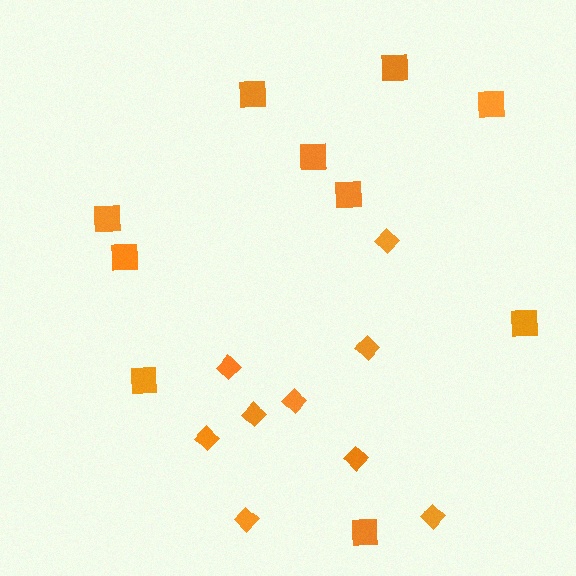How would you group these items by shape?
There are 2 groups: one group of diamonds (9) and one group of squares (10).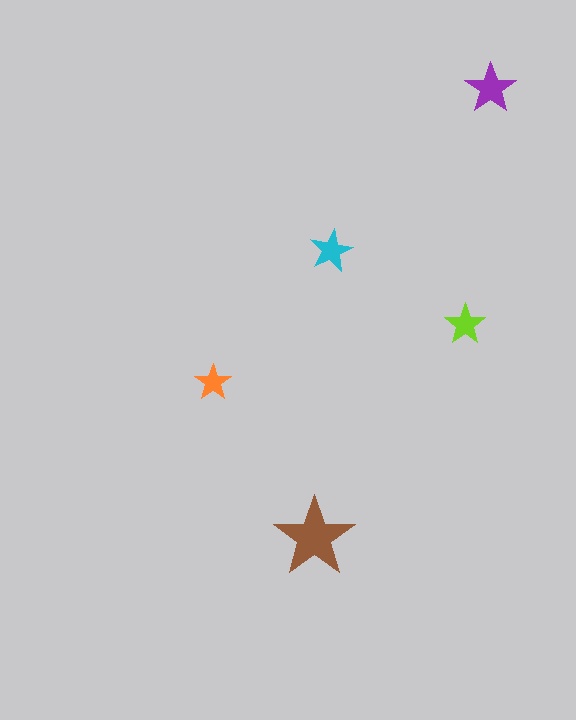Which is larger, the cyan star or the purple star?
The purple one.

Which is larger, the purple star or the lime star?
The purple one.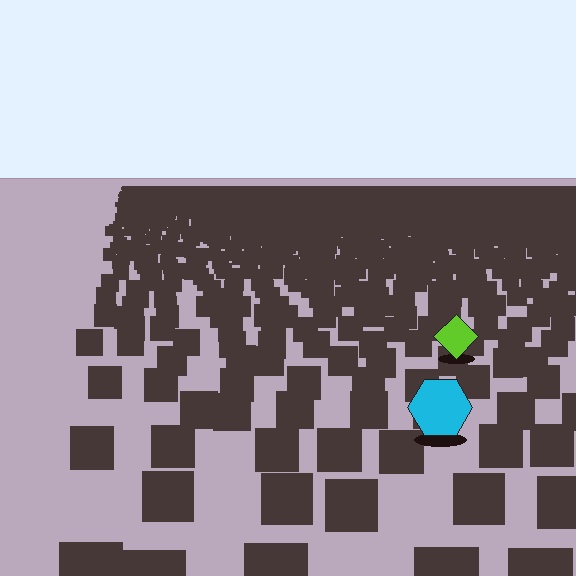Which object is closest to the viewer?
The cyan hexagon is closest. The texture marks near it are larger and more spread out.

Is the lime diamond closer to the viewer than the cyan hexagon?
No. The cyan hexagon is closer — you can tell from the texture gradient: the ground texture is coarser near it.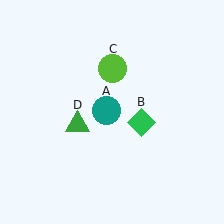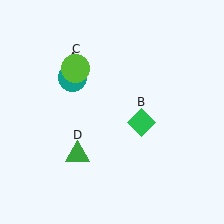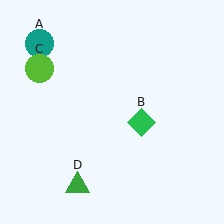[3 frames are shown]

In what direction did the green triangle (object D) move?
The green triangle (object D) moved down.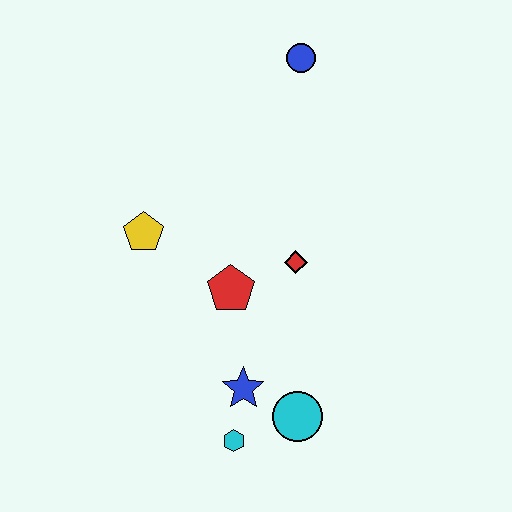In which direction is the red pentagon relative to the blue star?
The red pentagon is above the blue star.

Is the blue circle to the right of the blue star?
Yes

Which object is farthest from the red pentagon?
The blue circle is farthest from the red pentagon.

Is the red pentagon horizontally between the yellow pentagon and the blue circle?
Yes